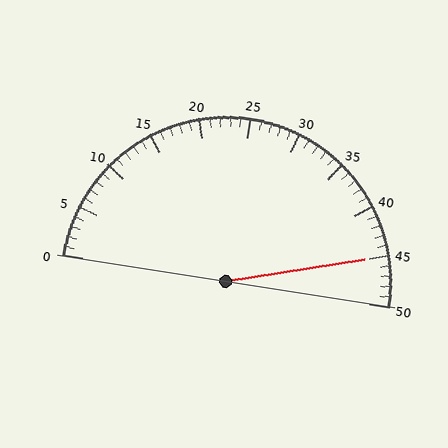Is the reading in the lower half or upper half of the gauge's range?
The reading is in the upper half of the range (0 to 50).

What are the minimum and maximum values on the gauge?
The gauge ranges from 0 to 50.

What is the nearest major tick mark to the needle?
The nearest major tick mark is 45.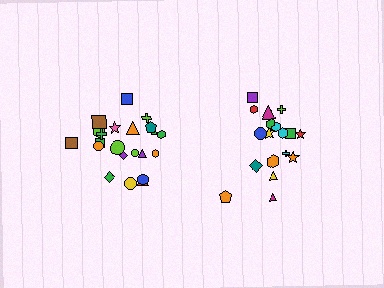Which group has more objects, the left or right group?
The left group.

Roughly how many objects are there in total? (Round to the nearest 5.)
Roughly 40 objects in total.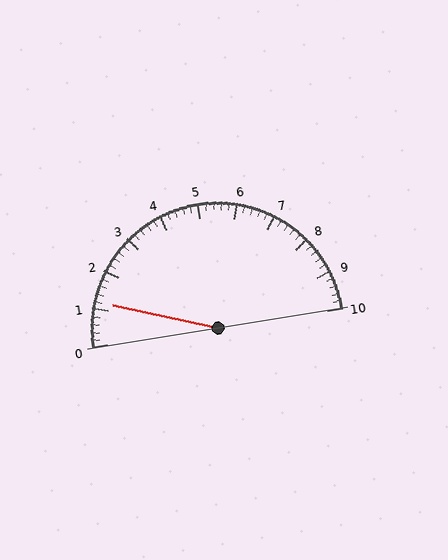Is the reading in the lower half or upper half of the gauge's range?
The reading is in the lower half of the range (0 to 10).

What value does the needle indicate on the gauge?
The needle indicates approximately 1.2.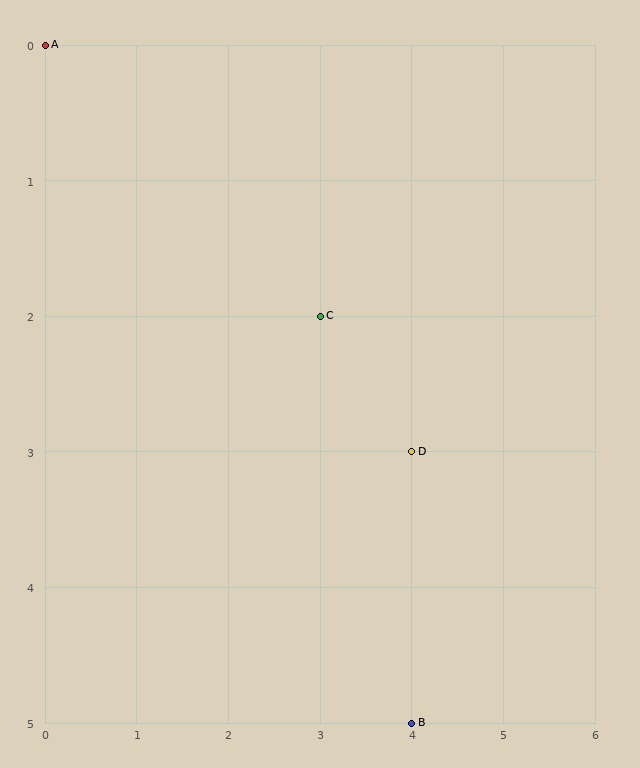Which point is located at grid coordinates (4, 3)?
Point D is at (4, 3).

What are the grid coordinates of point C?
Point C is at grid coordinates (3, 2).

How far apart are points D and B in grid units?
Points D and B are 2 rows apart.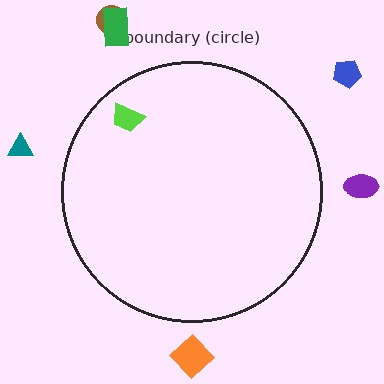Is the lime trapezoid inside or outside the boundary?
Inside.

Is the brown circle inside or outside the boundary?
Outside.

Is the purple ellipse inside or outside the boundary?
Outside.